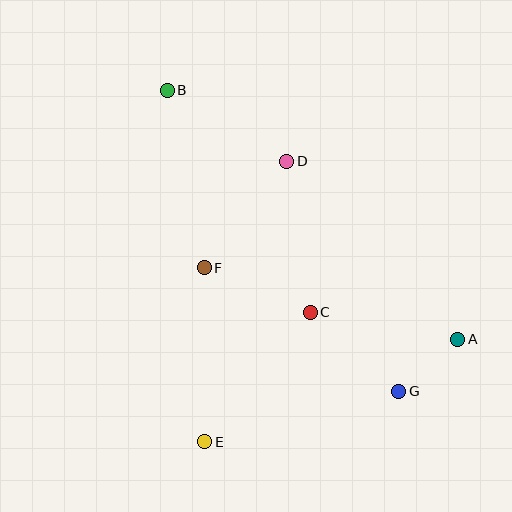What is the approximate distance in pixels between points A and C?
The distance between A and C is approximately 150 pixels.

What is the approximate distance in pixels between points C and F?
The distance between C and F is approximately 115 pixels.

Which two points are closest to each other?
Points A and G are closest to each other.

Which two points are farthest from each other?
Points A and B are farthest from each other.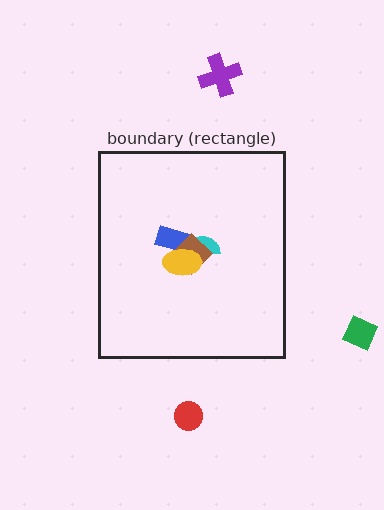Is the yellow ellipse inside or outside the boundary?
Inside.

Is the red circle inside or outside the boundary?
Outside.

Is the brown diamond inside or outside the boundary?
Inside.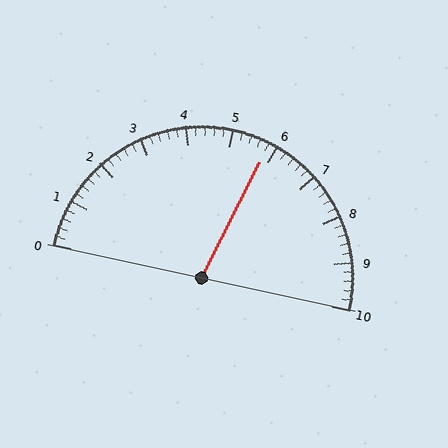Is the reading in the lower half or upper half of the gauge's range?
The reading is in the upper half of the range (0 to 10).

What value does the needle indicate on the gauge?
The needle indicates approximately 5.8.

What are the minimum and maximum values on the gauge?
The gauge ranges from 0 to 10.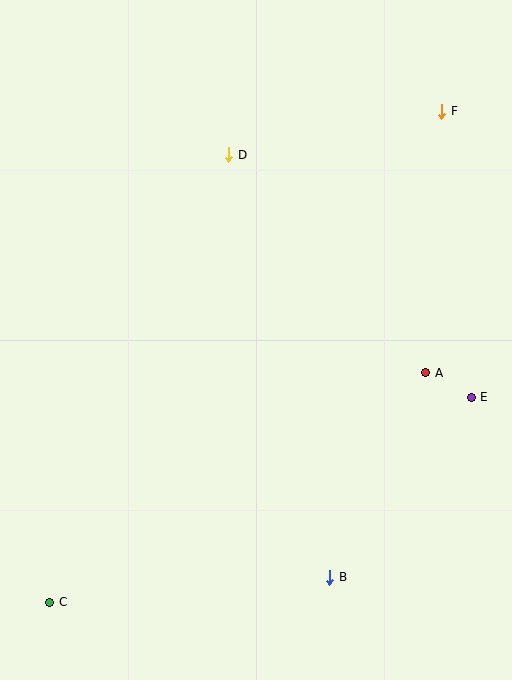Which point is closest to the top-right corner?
Point F is closest to the top-right corner.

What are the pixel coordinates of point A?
Point A is at (426, 373).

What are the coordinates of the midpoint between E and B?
The midpoint between E and B is at (400, 487).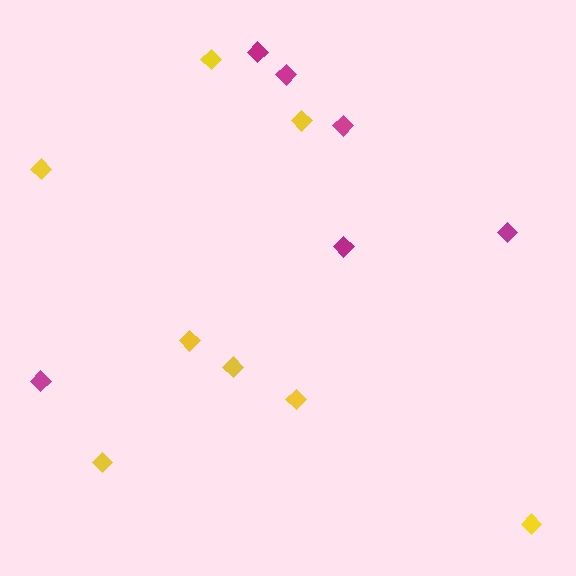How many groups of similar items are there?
There are 2 groups: one group of yellow diamonds (8) and one group of magenta diamonds (6).